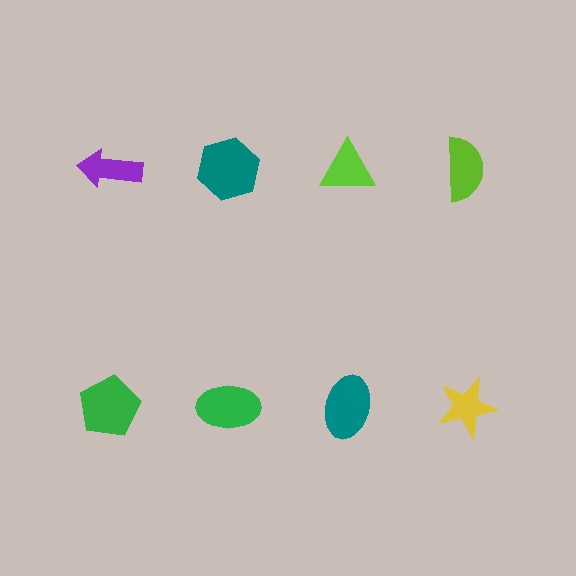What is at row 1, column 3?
A lime triangle.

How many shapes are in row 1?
4 shapes.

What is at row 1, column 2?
A teal hexagon.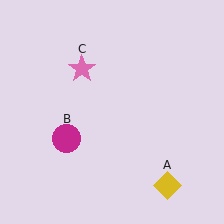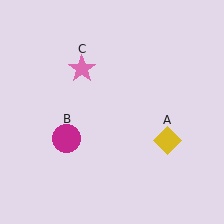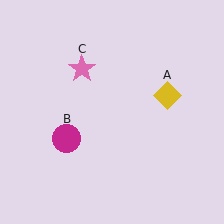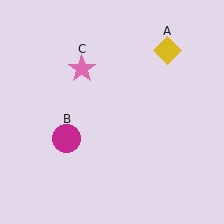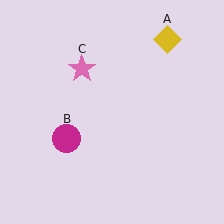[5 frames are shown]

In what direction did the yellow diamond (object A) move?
The yellow diamond (object A) moved up.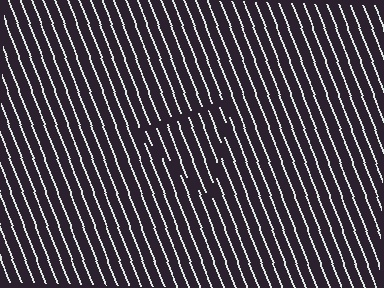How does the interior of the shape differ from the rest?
The interior of the shape contains the same grating, shifted by half a period — the contour is defined by the phase discontinuity where line-ends from the inner and outer gratings abut.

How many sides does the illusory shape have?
3 sides — the line-ends trace a triangle.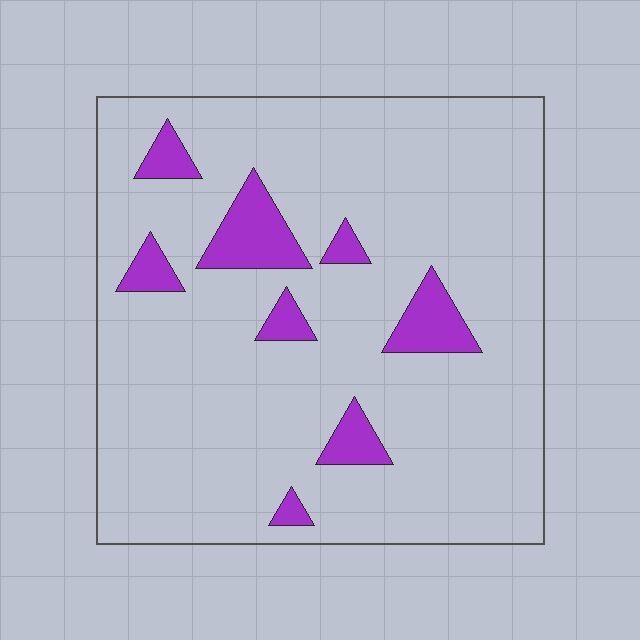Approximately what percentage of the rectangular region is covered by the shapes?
Approximately 10%.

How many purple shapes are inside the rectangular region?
8.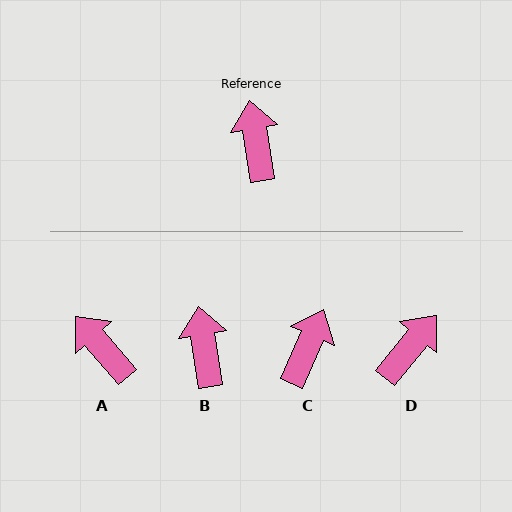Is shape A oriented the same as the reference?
No, it is off by about 32 degrees.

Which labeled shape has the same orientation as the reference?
B.